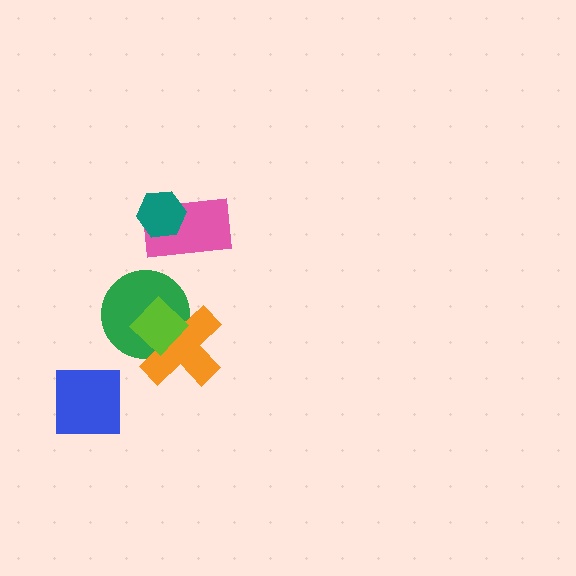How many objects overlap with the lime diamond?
2 objects overlap with the lime diamond.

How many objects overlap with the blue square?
0 objects overlap with the blue square.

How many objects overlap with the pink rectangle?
1 object overlaps with the pink rectangle.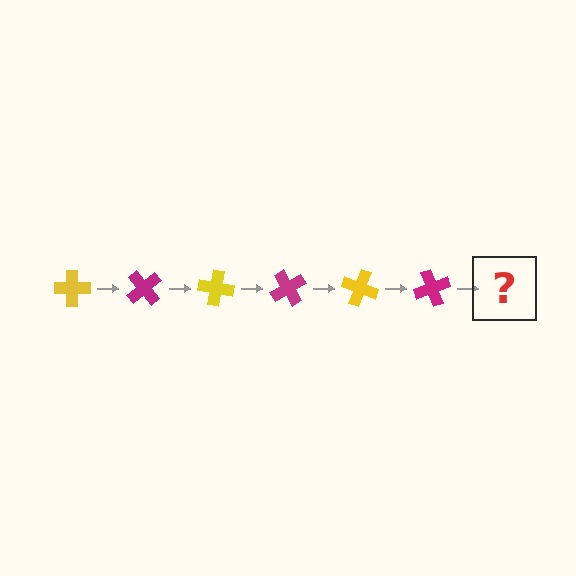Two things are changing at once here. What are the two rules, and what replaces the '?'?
The two rules are that it rotates 50 degrees each step and the color cycles through yellow and magenta. The '?' should be a yellow cross, rotated 300 degrees from the start.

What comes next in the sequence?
The next element should be a yellow cross, rotated 300 degrees from the start.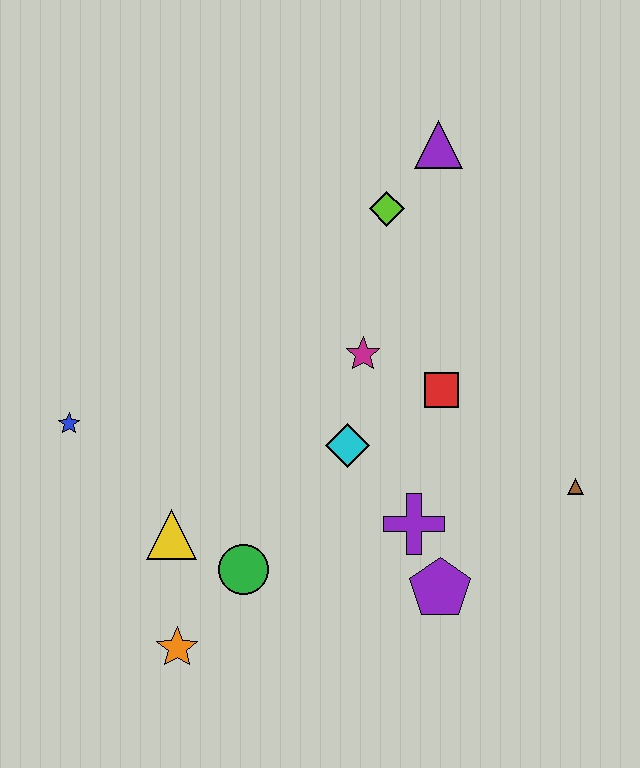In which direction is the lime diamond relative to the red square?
The lime diamond is above the red square.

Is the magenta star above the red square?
Yes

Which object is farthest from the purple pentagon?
The purple triangle is farthest from the purple pentagon.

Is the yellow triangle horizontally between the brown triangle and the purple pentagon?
No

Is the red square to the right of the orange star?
Yes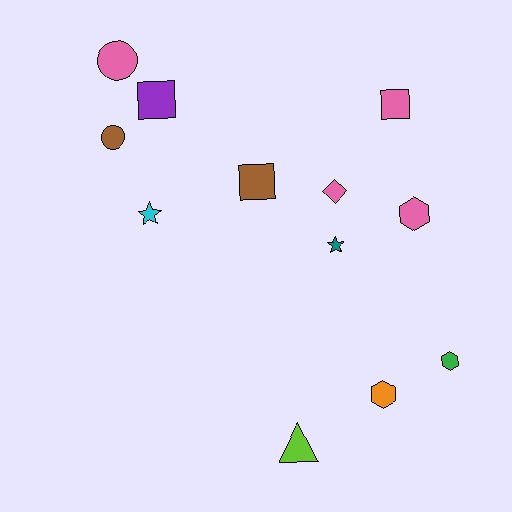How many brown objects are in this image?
There are 2 brown objects.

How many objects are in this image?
There are 12 objects.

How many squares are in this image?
There are 3 squares.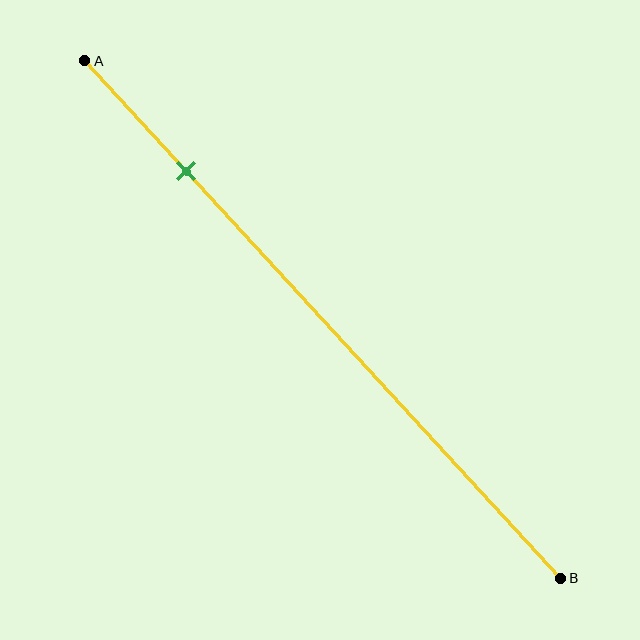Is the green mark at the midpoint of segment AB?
No, the mark is at about 20% from A, not at the 50% midpoint.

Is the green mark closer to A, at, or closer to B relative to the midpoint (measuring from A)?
The green mark is closer to point A than the midpoint of segment AB.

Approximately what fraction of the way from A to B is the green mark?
The green mark is approximately 20% of the way from A to B.